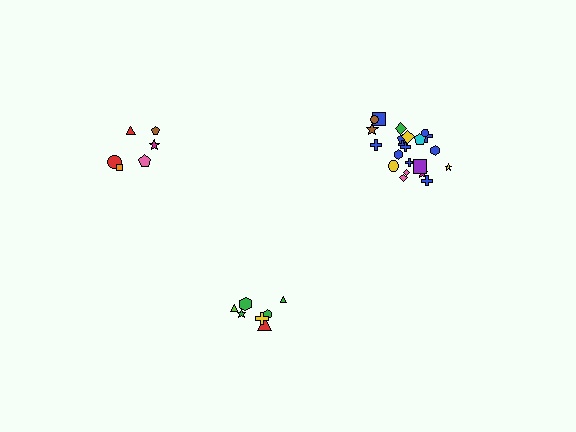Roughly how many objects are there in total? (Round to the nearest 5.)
Roughly 35 objects in total.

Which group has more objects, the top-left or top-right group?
The top-right group.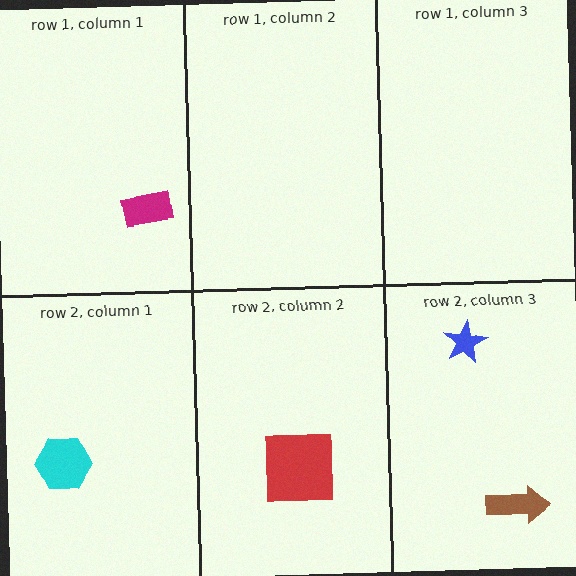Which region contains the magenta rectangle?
The row 1, column 1 region.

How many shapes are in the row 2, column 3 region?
2.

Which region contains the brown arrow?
The row 2, column 3 region.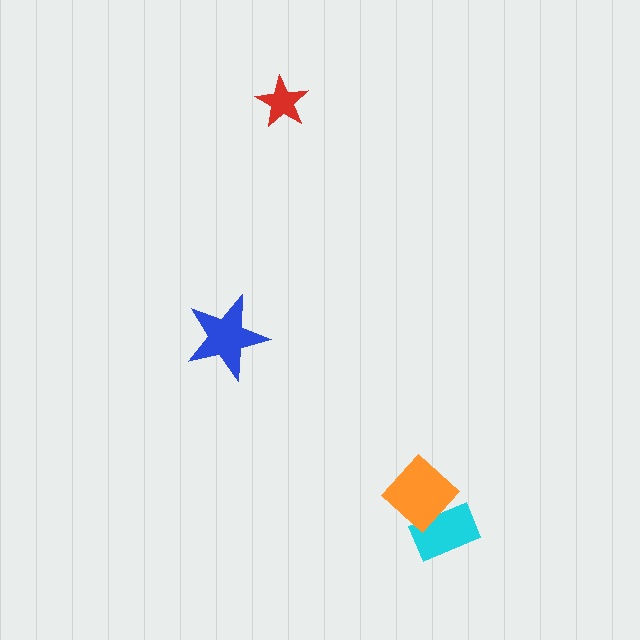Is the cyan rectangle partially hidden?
Yes, it is partially covered by another shape.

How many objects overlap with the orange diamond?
1 object overlaps with the orange diamond.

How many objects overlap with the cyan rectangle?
1 object overlaps with the cyan rectangle.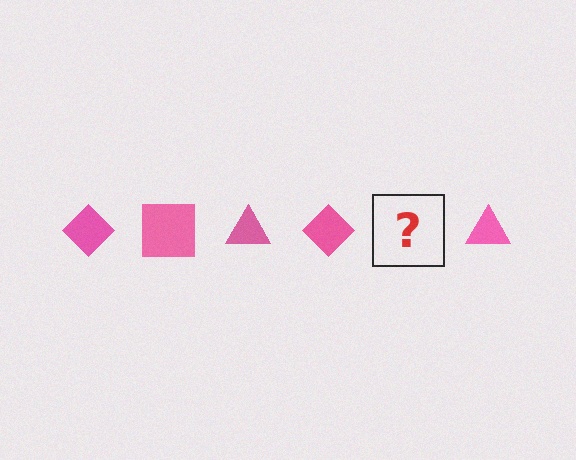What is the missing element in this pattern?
The missing element is a pink square.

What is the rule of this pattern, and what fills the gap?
The rule is that the pattern cycles through diamond, square, triangle shapes in pink. The gap should be filled with a pink square.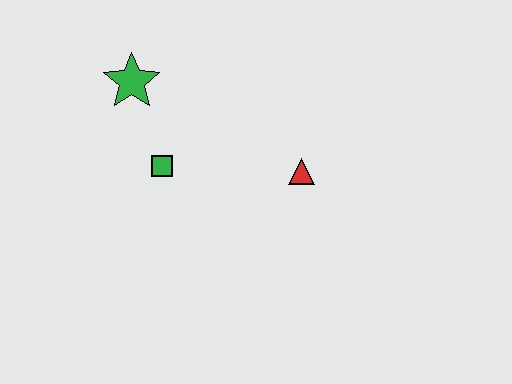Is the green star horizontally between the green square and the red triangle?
No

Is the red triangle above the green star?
No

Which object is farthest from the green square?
The red triangle is farthest from the green square.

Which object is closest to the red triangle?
The green square is closest to the red triangle.